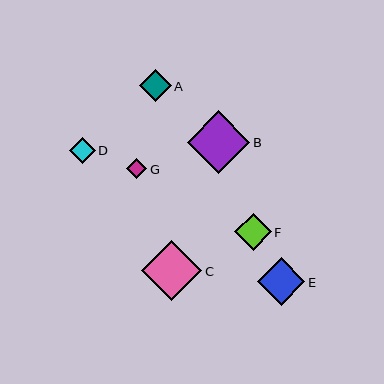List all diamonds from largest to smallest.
From largest to smallest: B, C, E, F, A, D, G.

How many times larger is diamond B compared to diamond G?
Diamond B is approximately 3.1 times the size of diamond G.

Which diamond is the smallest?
Diamond G is the smallest with a size of approximately 20 pixels.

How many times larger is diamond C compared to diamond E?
Diamond C is approximately 1.3 times the size of diamond E.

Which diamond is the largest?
Diamond B is the largest with a size of approximately 63 pixels.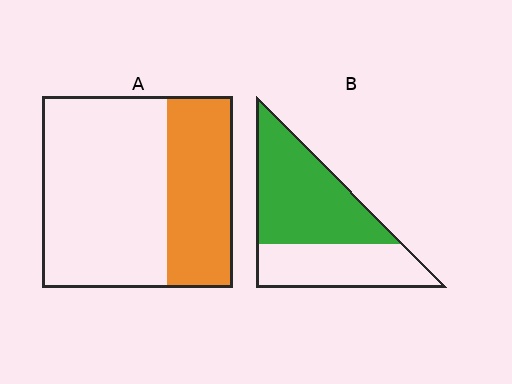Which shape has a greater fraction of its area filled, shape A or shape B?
Shape B.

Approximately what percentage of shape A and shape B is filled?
A is approximately 35% and B is approximately 60%.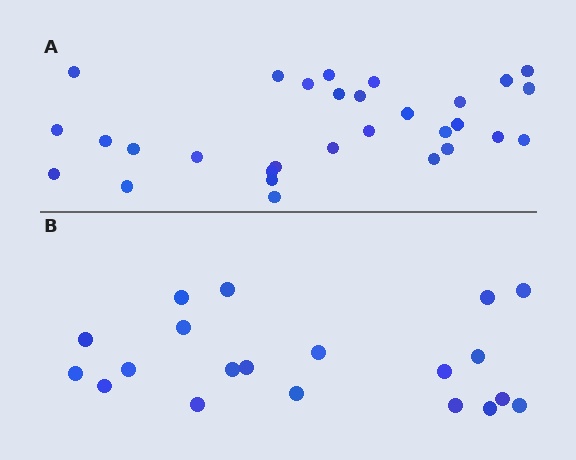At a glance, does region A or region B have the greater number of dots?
Region A (the top region) has more dots.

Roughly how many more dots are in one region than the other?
Region A has roughly 10 or so more dots than region B.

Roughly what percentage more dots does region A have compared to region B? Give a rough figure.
About 50% more.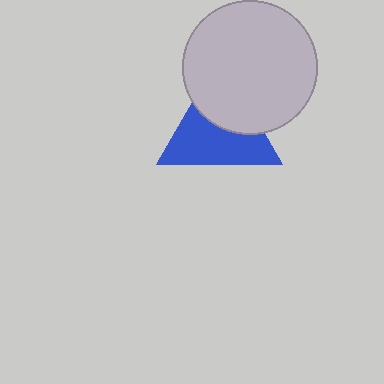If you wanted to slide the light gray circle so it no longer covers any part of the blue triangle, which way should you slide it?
Slide it up — that is the most direct way to separate the two shapes.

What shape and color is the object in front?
The object in front is a light gray circle.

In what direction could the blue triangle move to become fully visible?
The blue triangle could move down. That would shift it out from behind the light gray circle entirely.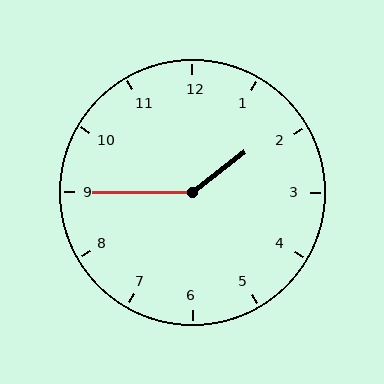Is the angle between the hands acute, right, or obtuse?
It is obtuse.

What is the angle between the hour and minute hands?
Approximately 142 degrees.